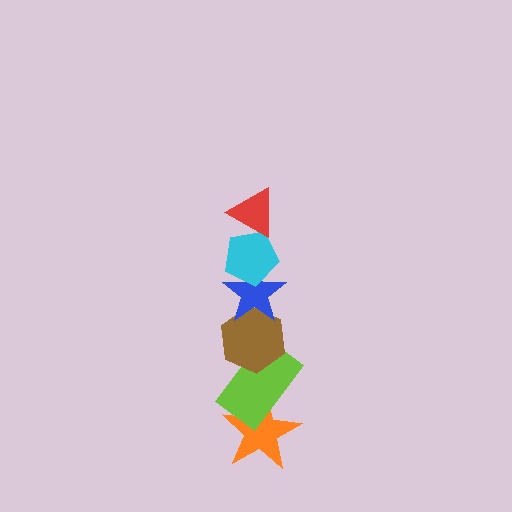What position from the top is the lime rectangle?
The lime rectangle is 5th from the top.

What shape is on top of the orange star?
The lime rectangle is on top of the orange star.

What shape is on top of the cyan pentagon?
The red triangle is on top of the cyan pentagon.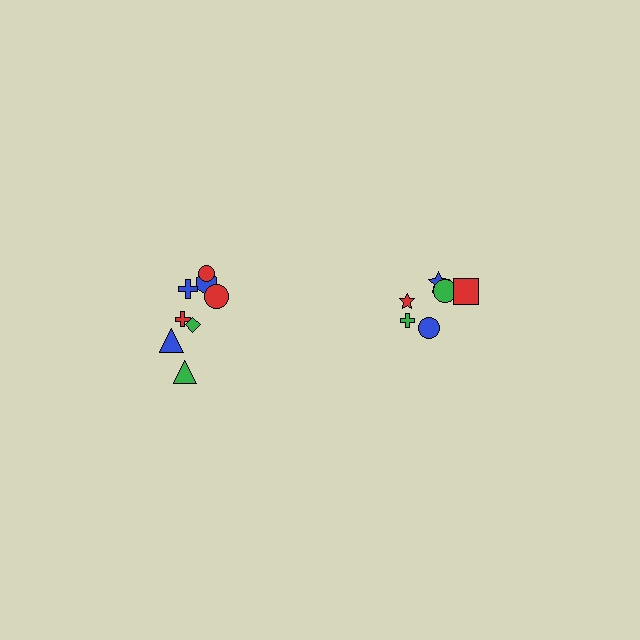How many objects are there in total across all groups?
There are 14 objects.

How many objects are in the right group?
There are 6 objects.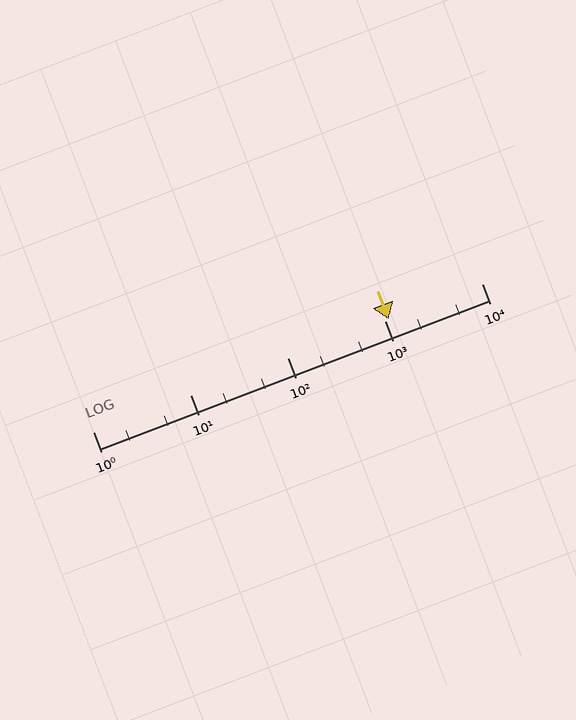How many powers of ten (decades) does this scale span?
The scale spans 4 decades, from 1 to 10000.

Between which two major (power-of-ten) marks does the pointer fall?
The pointer is between 1000 and 10000.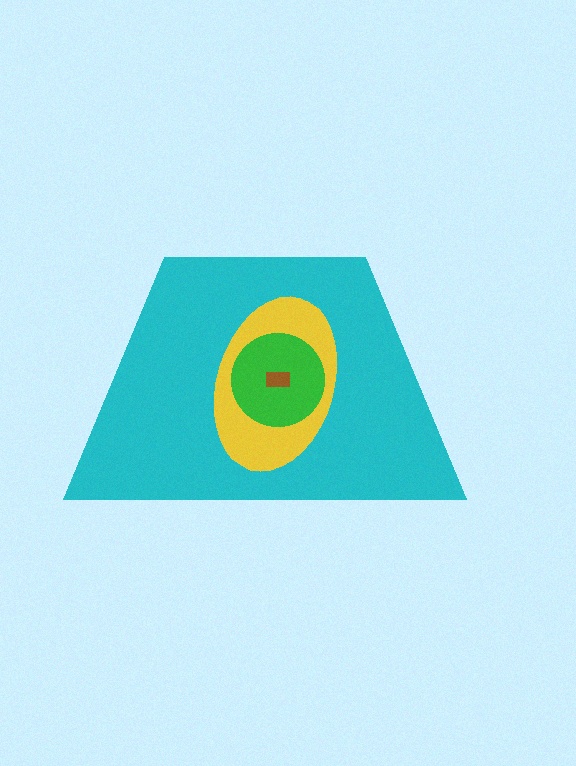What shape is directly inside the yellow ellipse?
The green circle.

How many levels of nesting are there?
4.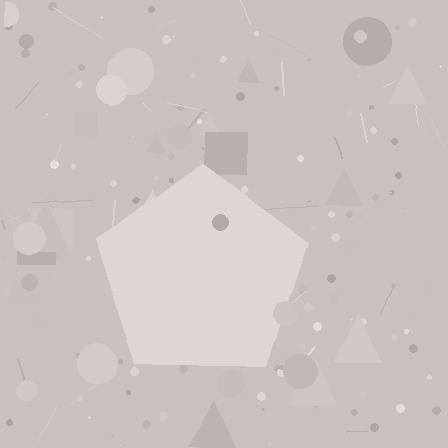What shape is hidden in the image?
A pentagon is hidden in the image.